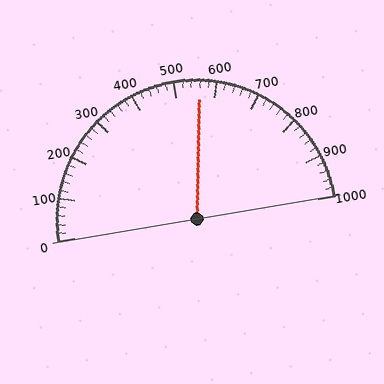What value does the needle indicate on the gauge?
The needle indicates approximately 560.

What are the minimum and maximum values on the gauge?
The gauge ranges from 0 to 1000.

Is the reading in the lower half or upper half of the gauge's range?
The reading is in the upper half of the range (0 to 1000).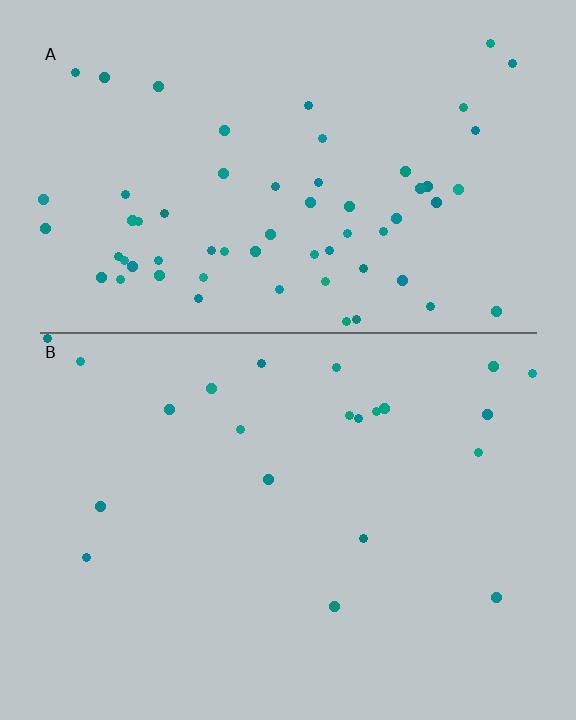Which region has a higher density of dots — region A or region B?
A (the top).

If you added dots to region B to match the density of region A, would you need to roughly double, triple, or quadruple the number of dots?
Approximately triple.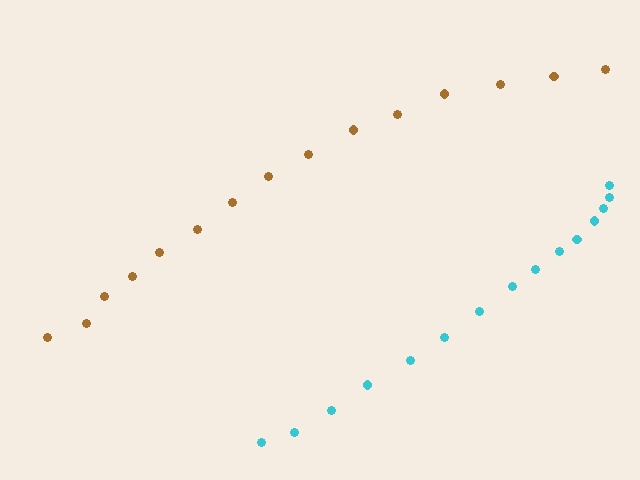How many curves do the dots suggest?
There are 2 distinct paths.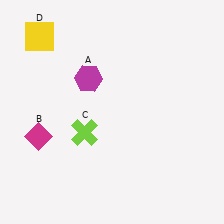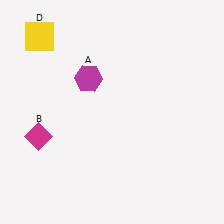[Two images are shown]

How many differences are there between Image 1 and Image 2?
There is 1 difference between the two images.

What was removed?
The lime cross (C) was removed in Image 2.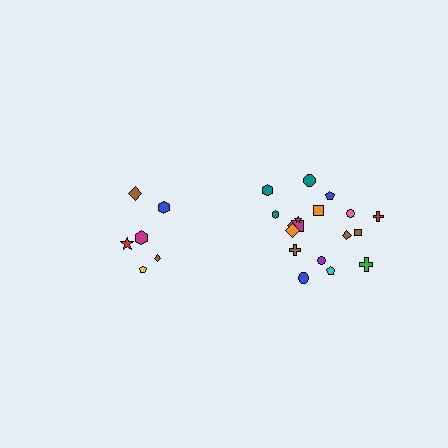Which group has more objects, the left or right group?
The right group.